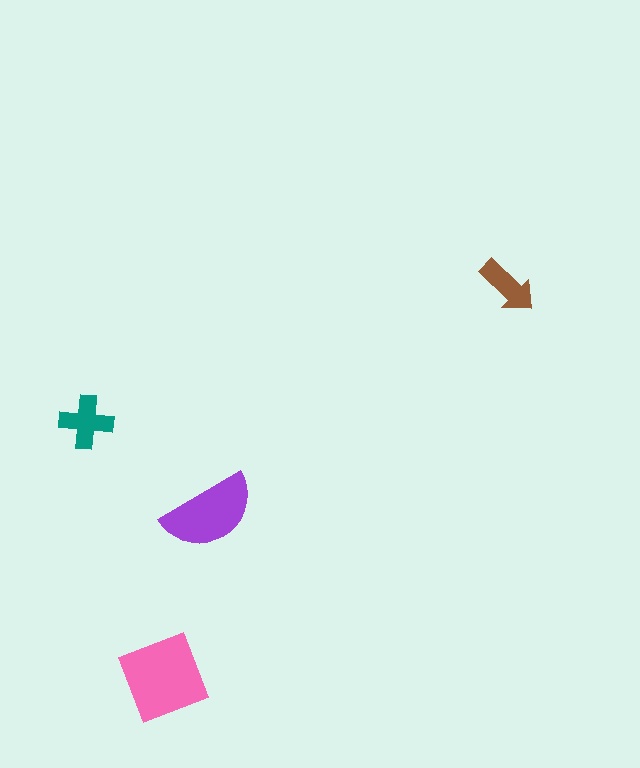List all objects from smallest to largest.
The brown arrow, the teal cross, the purple semicircle, the pink diamond.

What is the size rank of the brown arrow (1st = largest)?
4th.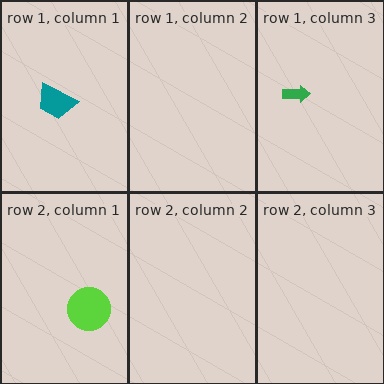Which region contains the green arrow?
The row 1, column 3 region.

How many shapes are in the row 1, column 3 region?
1.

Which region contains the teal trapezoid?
The row 1, column 1 region.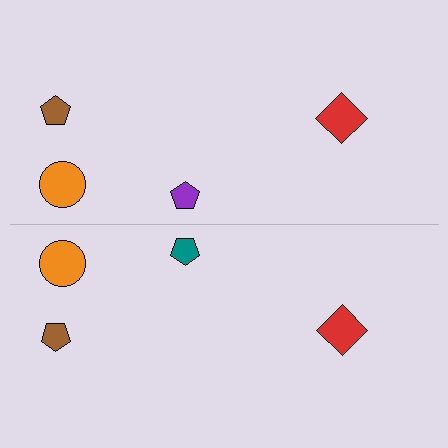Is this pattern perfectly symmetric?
No, the pattern is not perfectly symmetric. The teal pentagon on the bottom side breaks the symmetry — its mirror counterpart is purple.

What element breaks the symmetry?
The teal pentagon on the bottom side breaks the symmetry — its mirror counterpart is purple.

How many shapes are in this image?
There are 8 shapes in this image.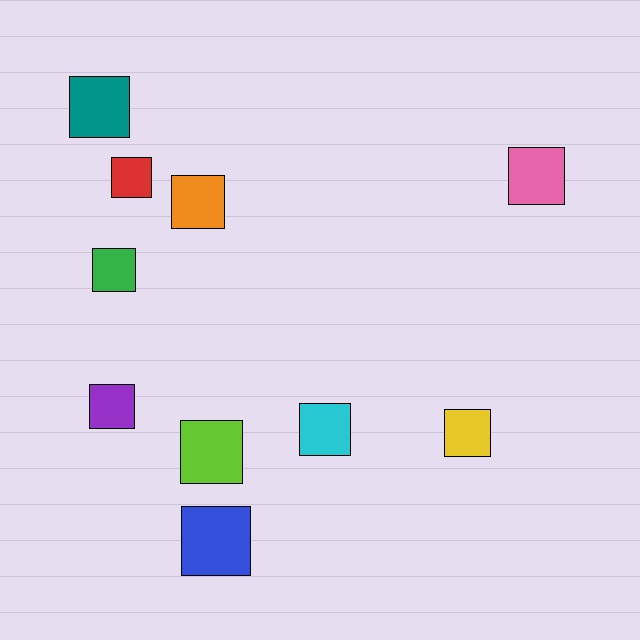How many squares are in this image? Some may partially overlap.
There are 10 squares.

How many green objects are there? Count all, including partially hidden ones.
There is 1 green object.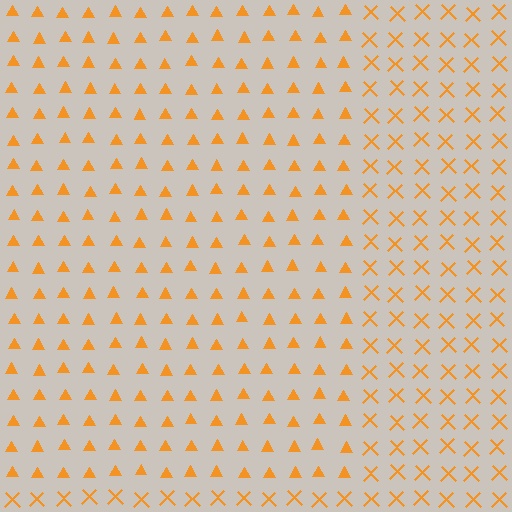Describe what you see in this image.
The image is filled with small orange elements arranged in a uniform grid. A rectangle-shaped region contains triangles, while the surrounding area contains X marks. The boundary is defined purely by the change in element shape.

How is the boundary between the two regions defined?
The boundary is defined by a change in element shape: triangles inside vs. X marks outside. All elements share the same color and spacing.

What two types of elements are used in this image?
The image uses triangles inside the rectangle region and X marks outside it.